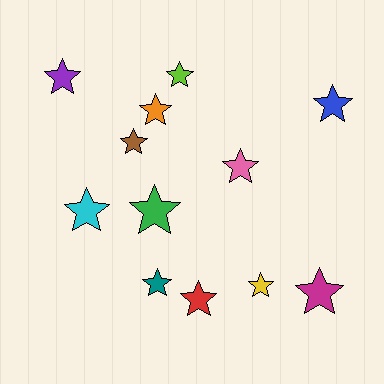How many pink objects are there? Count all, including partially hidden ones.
There is 1 pink object.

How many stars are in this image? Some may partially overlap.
There are 12 stars.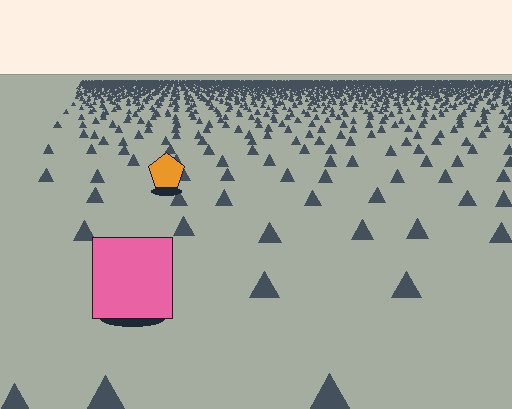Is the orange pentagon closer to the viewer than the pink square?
No. The pink square is closer — you can tell from the texture gradient: the ground texture is coarser near it.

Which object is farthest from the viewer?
The orange pentagon is farthest from the viewer. It appears smaller and the ground texture around it is denser.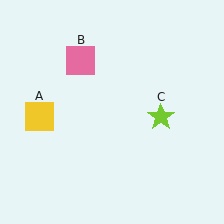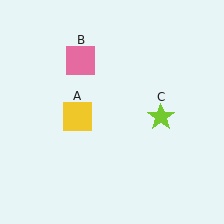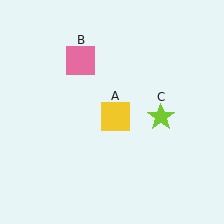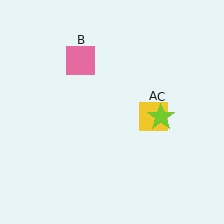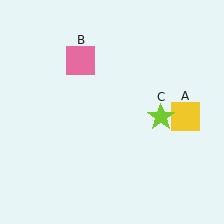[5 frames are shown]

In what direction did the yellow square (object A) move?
The yellow square (object A) moved right.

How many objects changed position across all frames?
1 object changed position: yellow square (object A).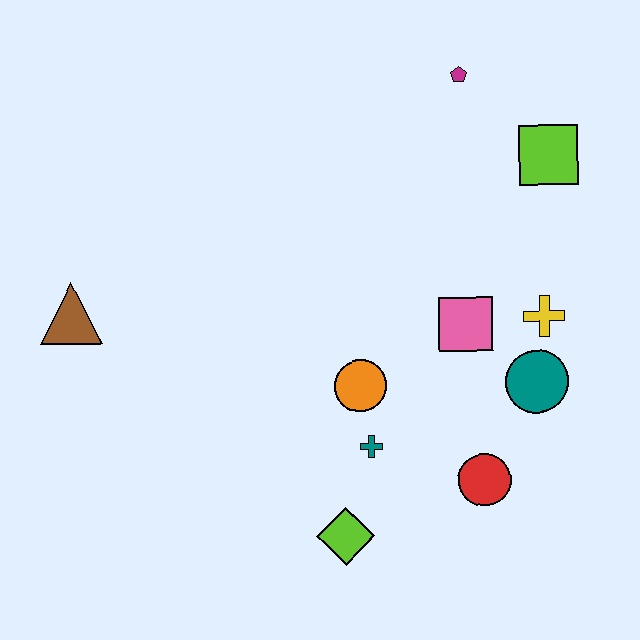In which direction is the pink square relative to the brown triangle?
The pink square is to the right of the brown triangle.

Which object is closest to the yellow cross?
The teal circle is closest to the yellow cross.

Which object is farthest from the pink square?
The brown triangle is farthest from the pink square.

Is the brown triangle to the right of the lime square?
No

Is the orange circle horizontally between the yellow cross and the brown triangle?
Yes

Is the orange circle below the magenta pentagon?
Yes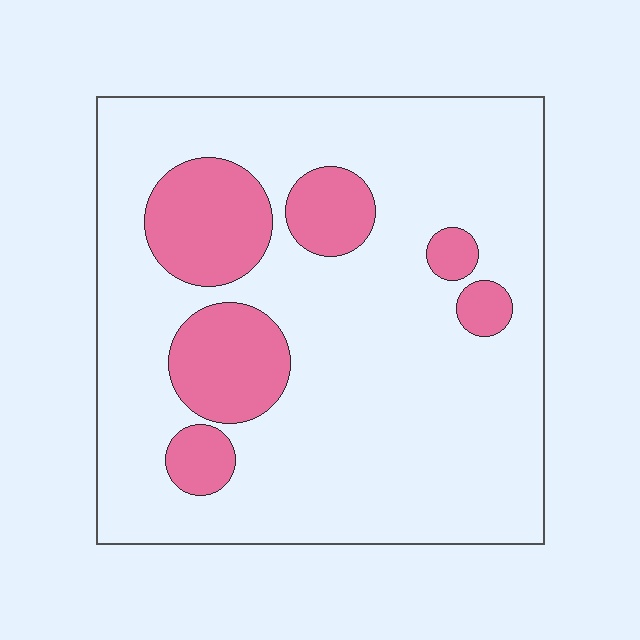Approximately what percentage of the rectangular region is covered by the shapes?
Approximately 20%.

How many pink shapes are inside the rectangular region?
6.